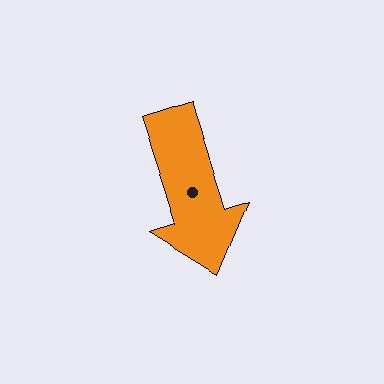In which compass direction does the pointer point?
South.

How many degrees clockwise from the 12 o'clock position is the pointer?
Approximately 162 degrees.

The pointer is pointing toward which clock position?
Roughly 5 o'clock.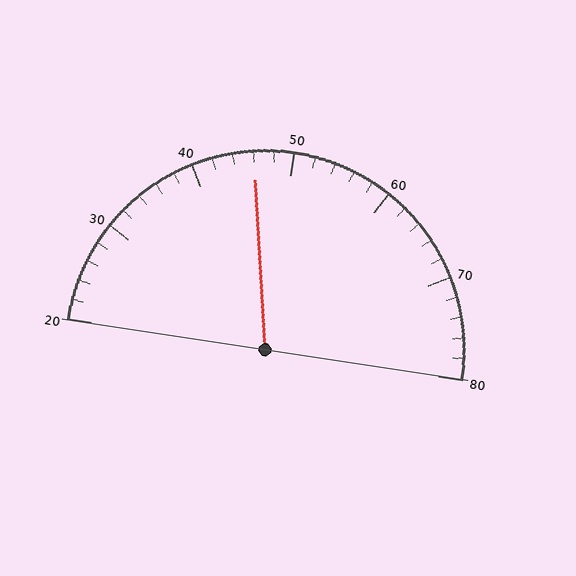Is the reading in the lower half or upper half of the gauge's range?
The reading is in the lower half of the range (20 to 80).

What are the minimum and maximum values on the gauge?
The gauge ranges from 20 to 80.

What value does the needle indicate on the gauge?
The needle indicates approximately 46.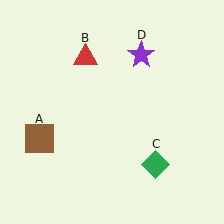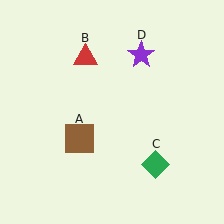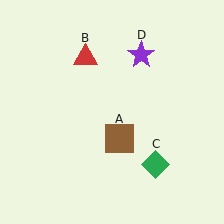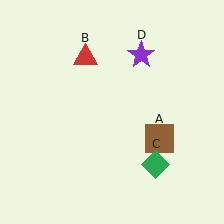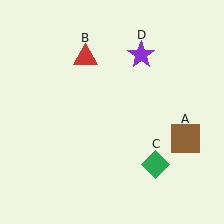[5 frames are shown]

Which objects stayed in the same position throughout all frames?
Red triangle (object B) and green diamond (object C) and purple star (object D) remained stationary.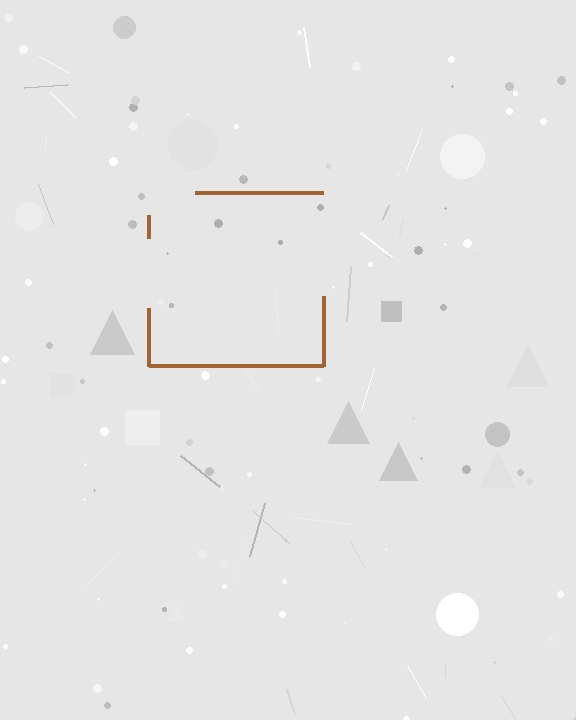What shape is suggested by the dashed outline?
The dashed outline suggests a square.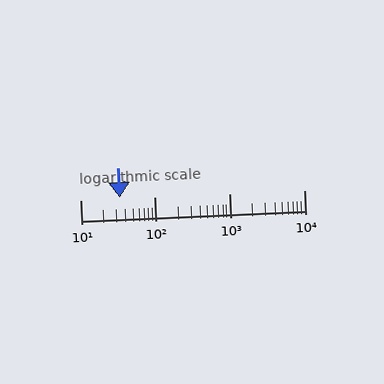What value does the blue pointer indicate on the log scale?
The pointer indicates approximately 34.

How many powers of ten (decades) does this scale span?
The scale spans 3 decades, from 10 to 10000.